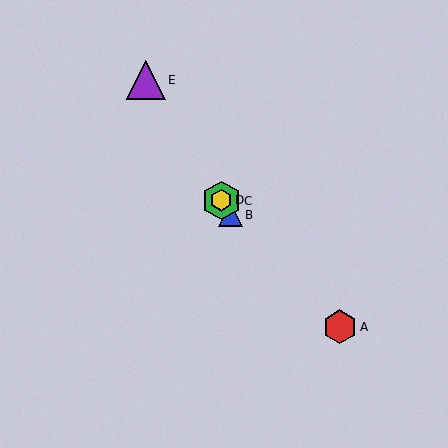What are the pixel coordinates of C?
Object C is at (221, 201).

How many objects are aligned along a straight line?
4 objects (B, C, D, E) are aligned along a straight line.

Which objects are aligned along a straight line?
Objects B, C, D, E are aligned along a straight line.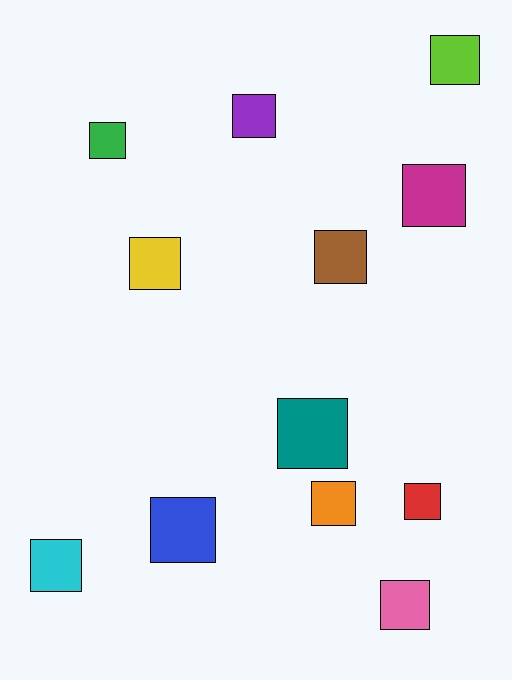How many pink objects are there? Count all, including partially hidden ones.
There is 1 pink object.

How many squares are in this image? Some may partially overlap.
There are 12 squares.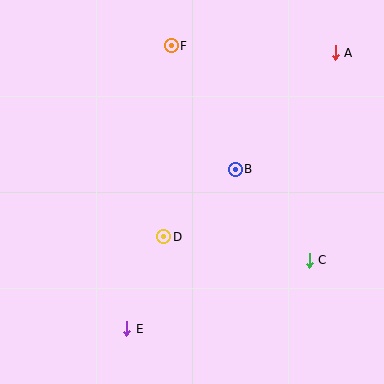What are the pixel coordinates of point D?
Point D is at (164, 237).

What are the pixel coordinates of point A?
Point A is at (335, 53).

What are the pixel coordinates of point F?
Point F is at (171, 46).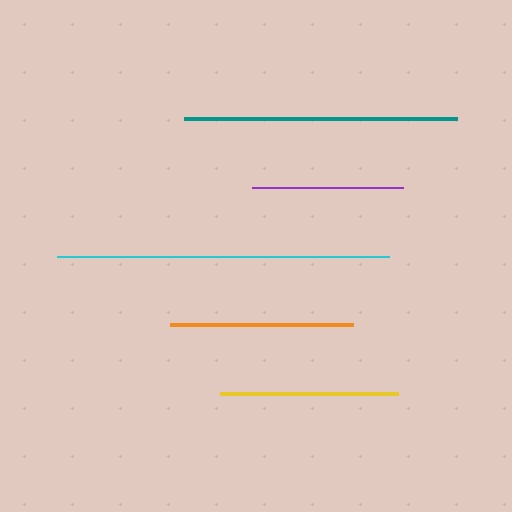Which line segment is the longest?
The cyan line is the longest at approximately 332 pixels.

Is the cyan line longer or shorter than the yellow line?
The cyan line is longer than the yellow line.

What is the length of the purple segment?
The purple segment is approximately 151 pixels long.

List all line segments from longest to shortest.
From longest to shortest: cyan, teal, orange, yellow, purple.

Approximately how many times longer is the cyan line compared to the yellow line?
The cyan line is approximately 1.9 times the length of the yellow line.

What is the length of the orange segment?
The orange segment is approximately 182 pixels long.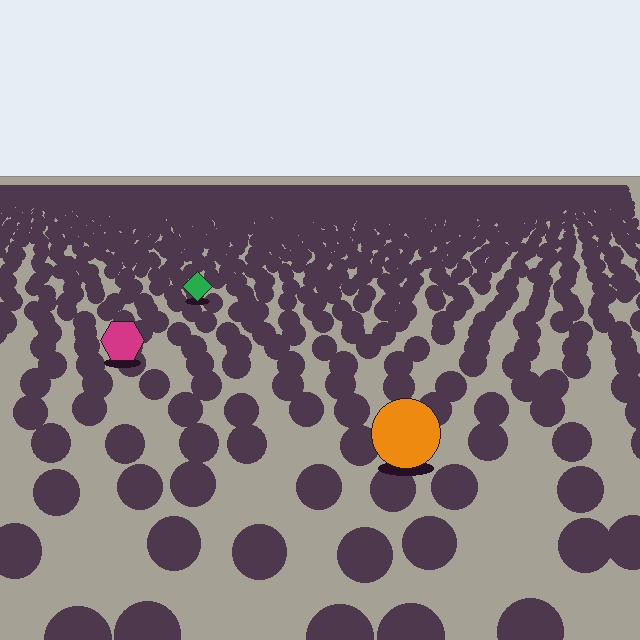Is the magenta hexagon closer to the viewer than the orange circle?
No. The orange circle is closer — you can tell from the texture gradient: the ground texture is coarser near it.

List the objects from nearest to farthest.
From nearest to farthest: the orange circle, the magenta hexagon, the green diamond.